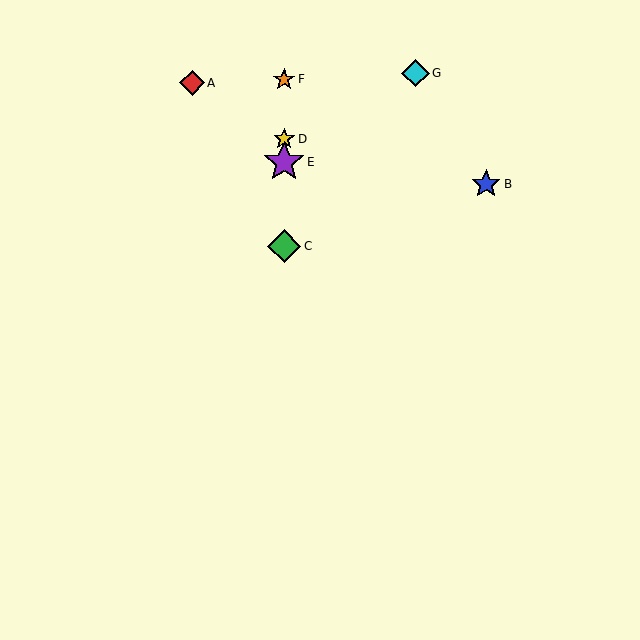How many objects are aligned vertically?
4 objects (C, D, E, F) are aligned vertically.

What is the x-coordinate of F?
Object F is at x≈284.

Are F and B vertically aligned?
No, F is at x≈284 and B is at x≈486.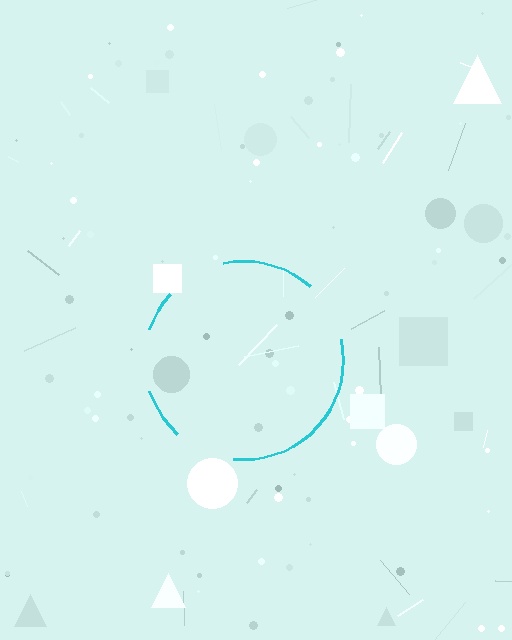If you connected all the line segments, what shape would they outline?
They would outline a circle.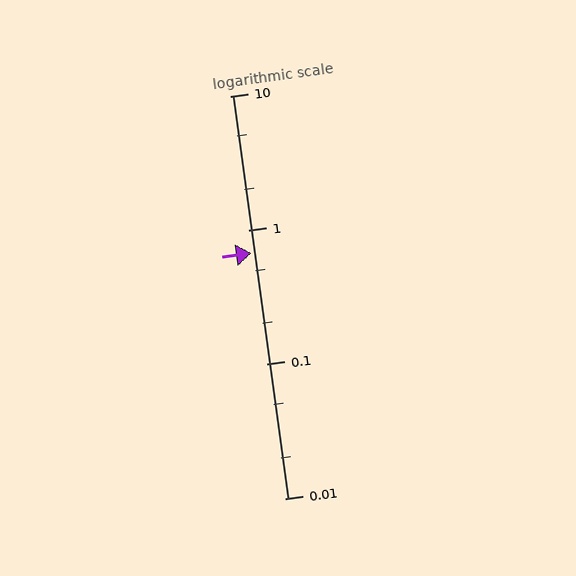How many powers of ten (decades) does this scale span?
The scale spans 3 decades, from 0.01 to 10.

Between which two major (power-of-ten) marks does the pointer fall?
The pointer is between 0.1 and 1.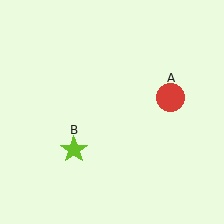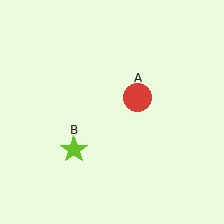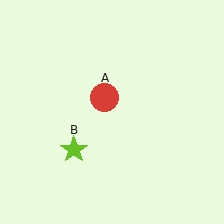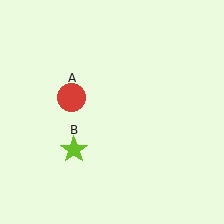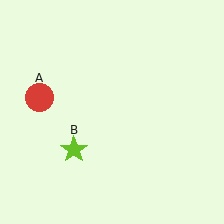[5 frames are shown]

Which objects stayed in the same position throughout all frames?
Lime star (object B) remained stationary.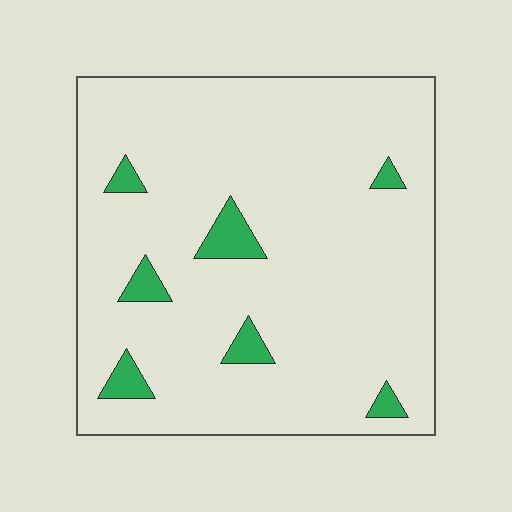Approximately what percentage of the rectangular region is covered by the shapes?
Approximately 5%.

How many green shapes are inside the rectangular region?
7.